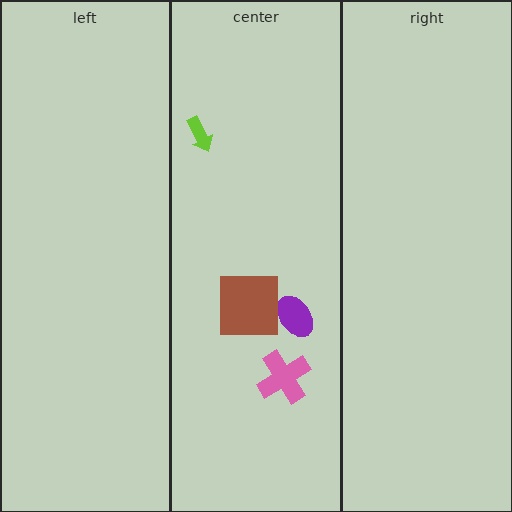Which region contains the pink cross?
The center region.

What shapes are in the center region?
The pink cross, the purple ellipse, the lime arrow, the brown square.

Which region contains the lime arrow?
The center region.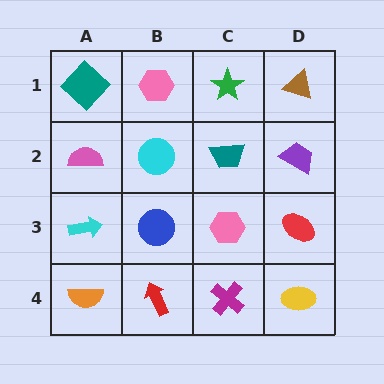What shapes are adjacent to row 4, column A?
A cyan arrow (row 3, column A), a red arrow (row 4, column B).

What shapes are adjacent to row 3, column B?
A cyan circle (row 2, column B), a red arrow (row 4, column B), a cyan arrow (row 3, column A), a pink hexagon (row 3, column C).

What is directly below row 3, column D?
A yellow ellipse.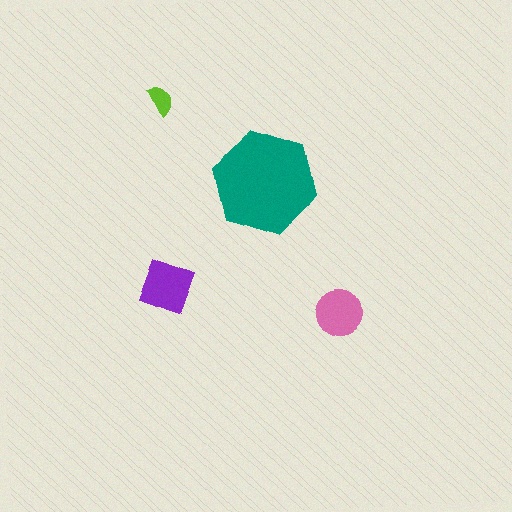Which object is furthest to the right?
The pink circle is rightmost.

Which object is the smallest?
The lime semicircle.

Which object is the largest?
The teal hexagon.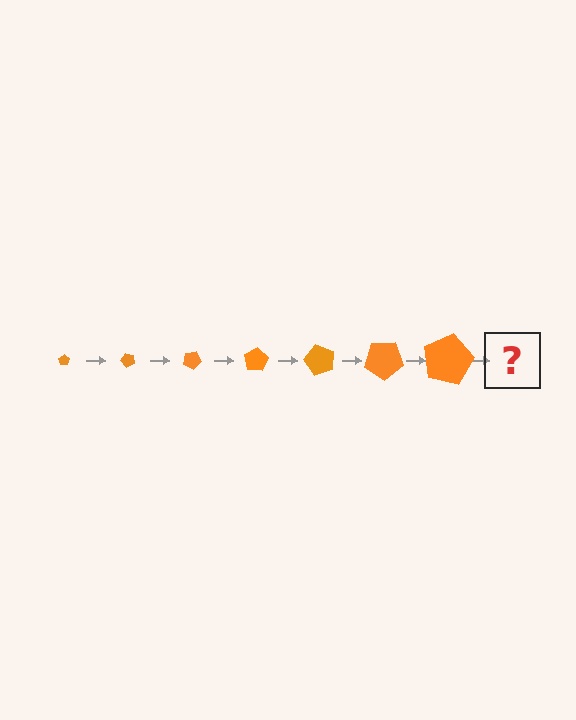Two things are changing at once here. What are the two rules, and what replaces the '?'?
The two rules are that the pentagon grows larger each step and it rotates 50 degrees each step. The '?' should be a pentagon, larger than the previous one and rotated 350 degrees from the start.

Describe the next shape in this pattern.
It should be a pentagon, larger than the previous one and rotated 350 degrees from the start.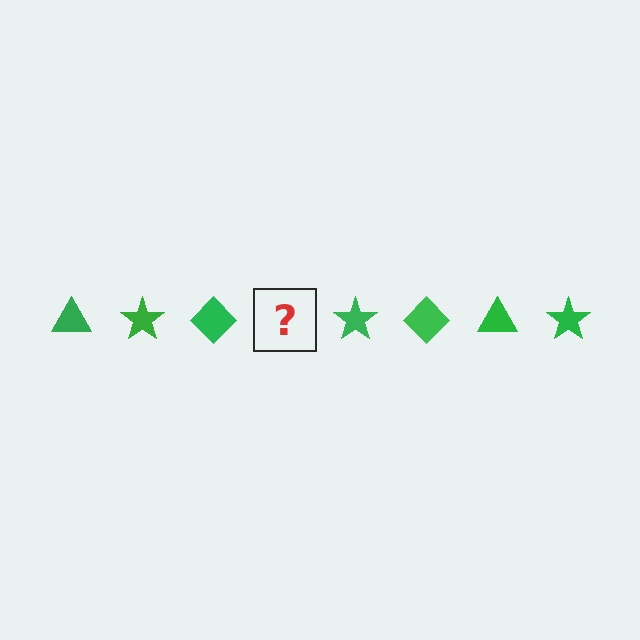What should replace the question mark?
The question mark should be replaced with a green triangle.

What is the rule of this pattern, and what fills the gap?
The rule is that the pattern cycles through triangle, star, diamond shapes in green. The gap should be filled with a green triangle.